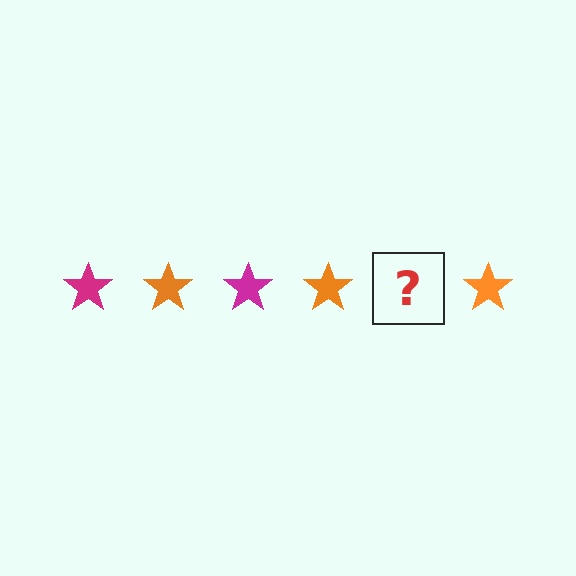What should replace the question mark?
The question mark should be replaced with a magenta star.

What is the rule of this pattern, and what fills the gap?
The rule is that the pattern cycles through magenta, orange stars. The gap should be filled with a magenta star.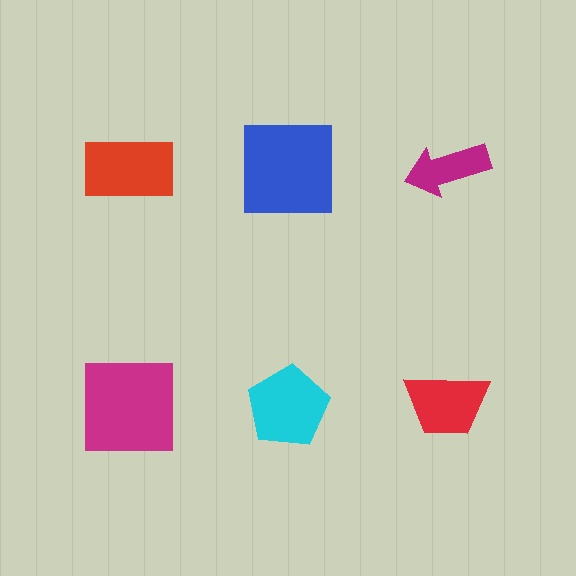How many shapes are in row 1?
3 shapes.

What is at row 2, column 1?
A magenta square.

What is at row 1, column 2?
A blue square.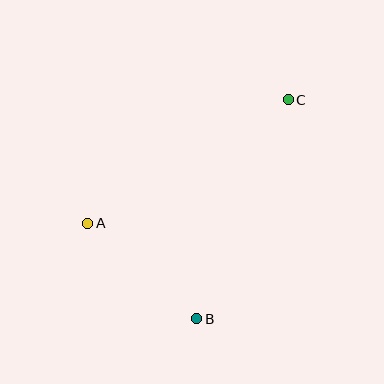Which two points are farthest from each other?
Points B and C are farthest from each other.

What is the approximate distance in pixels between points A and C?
The distance between A and C is approximately 235 pixels.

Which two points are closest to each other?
Points A and B are closest to each other.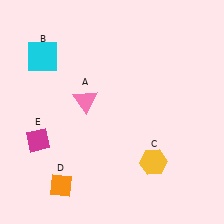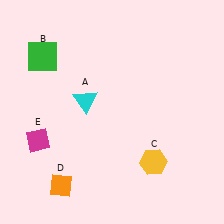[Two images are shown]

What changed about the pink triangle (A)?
In Image 1, A is pink. In Image 2, it changed to cyan.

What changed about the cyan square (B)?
In Image 1, B is cyan. In Image 2, it changed to green.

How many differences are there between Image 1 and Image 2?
There are 2 differences between the two images.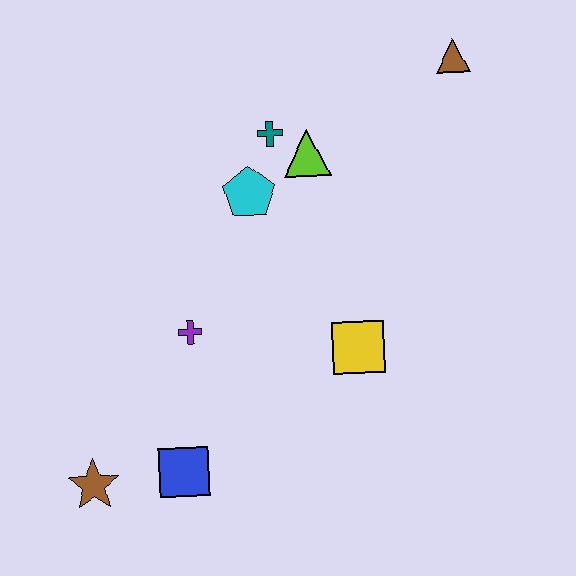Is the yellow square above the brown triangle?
No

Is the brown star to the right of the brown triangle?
No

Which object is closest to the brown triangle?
The lime triangle is closest to the brown triangle.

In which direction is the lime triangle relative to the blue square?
The lime triangle is above the blue square.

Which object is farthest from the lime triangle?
The brown star is farthest from the lime triangle.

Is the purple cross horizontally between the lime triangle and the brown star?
Yes